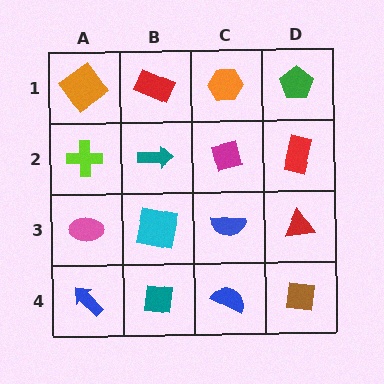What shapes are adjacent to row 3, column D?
A red rectangle (row 2, column D), a brown square (row 4, column D), a blue semicircle (row 3, column C).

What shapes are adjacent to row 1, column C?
A magenta square (row 2, column C), a red rectangle (row 1, column B), a green pentagon (row 1, column D).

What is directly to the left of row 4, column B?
A blue arrow.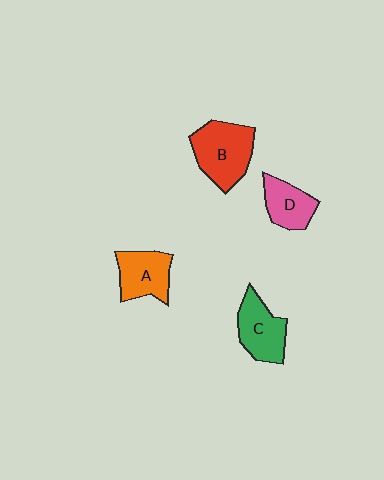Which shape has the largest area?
Shape B (red).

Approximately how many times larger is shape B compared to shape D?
Approximately 1.6 times.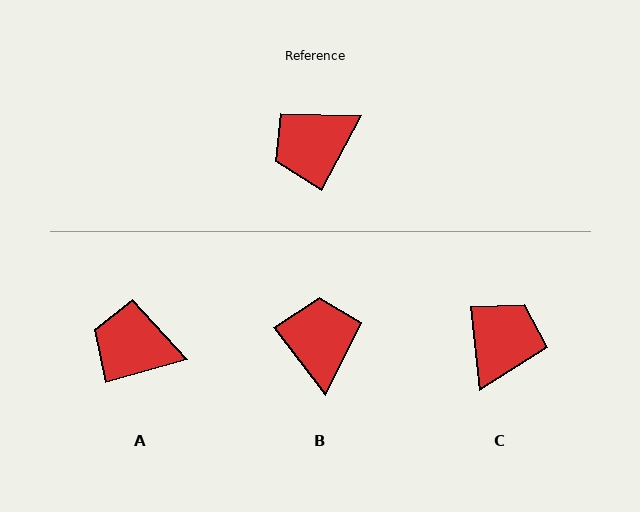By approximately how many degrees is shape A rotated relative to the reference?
Approximately 46 degrees clockwise.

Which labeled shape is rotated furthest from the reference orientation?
C, about 146 degrees away.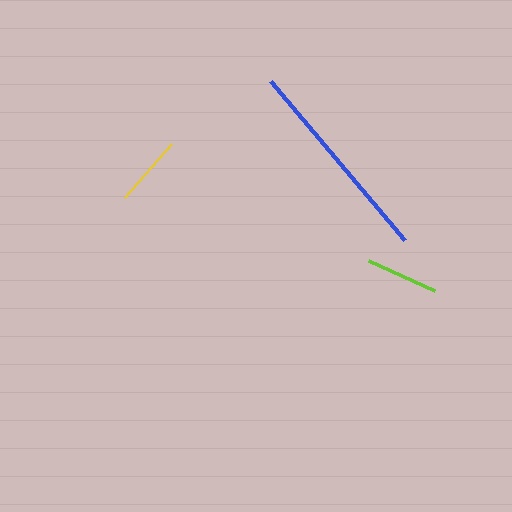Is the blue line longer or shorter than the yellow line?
The blue line is longer than the yellow line.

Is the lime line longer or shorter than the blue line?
The blue line is longer than the lime line.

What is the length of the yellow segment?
The yellow segment is approximately 71 pixels long.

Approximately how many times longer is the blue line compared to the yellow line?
The blue line is approximately 2.9 times the length of the yellow line.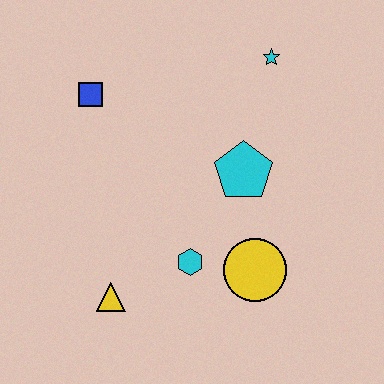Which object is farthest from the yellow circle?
The blue square is farthest from the yellow circle.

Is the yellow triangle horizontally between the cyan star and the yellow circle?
No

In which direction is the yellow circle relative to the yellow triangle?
The yellow circle is to the right of the yellow triangle.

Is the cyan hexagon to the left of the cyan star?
Yes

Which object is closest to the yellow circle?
The cyan hexagon is closest to the yellow circle.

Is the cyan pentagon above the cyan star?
No